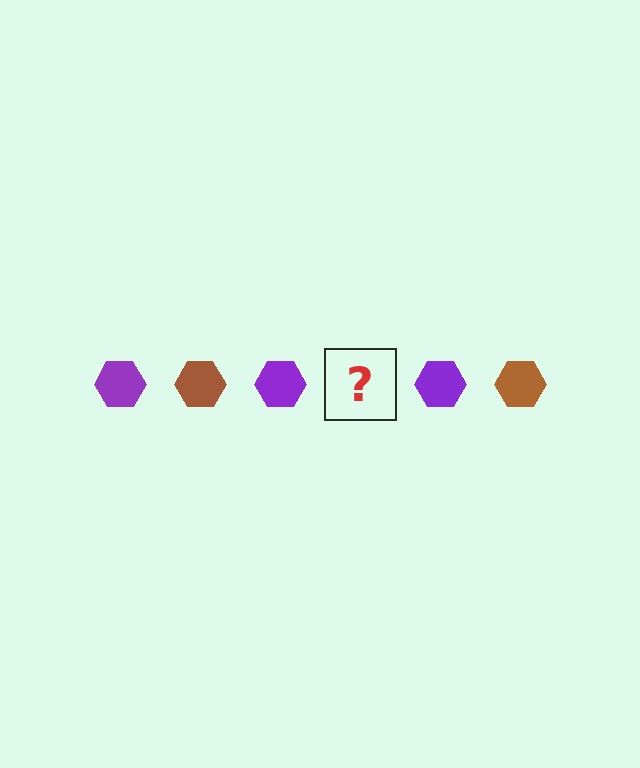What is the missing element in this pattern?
The missing element is a brown hexagon.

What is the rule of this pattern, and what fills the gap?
The rule is that the pattern cycles through purple, brown hexagons. The gap should be filled with a brown hexagon.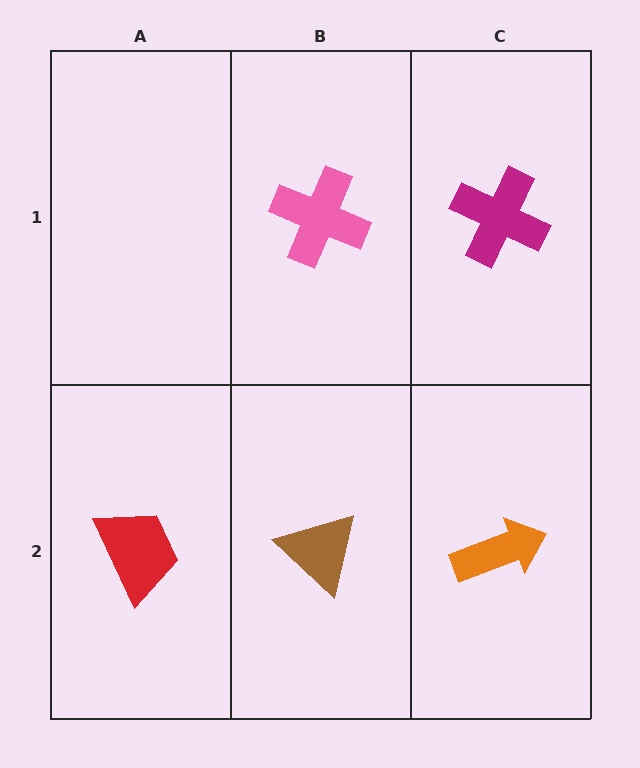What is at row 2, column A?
A red trapezoid.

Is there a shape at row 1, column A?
No, that cell is empty.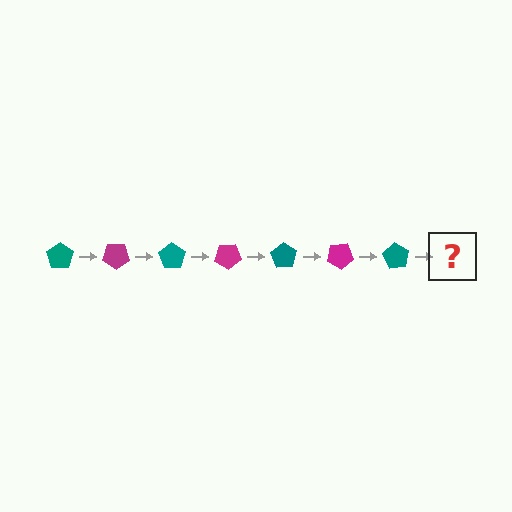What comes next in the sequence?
The next element should be a magenta pentagon, rotated 245 degrees from the start.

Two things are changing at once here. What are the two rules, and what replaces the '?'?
The two rules are that it rotates 35 degrees each step and the color cycles through teal and magenta. The '?' should be a magenta pentagon, rotated 245 degrees from the start.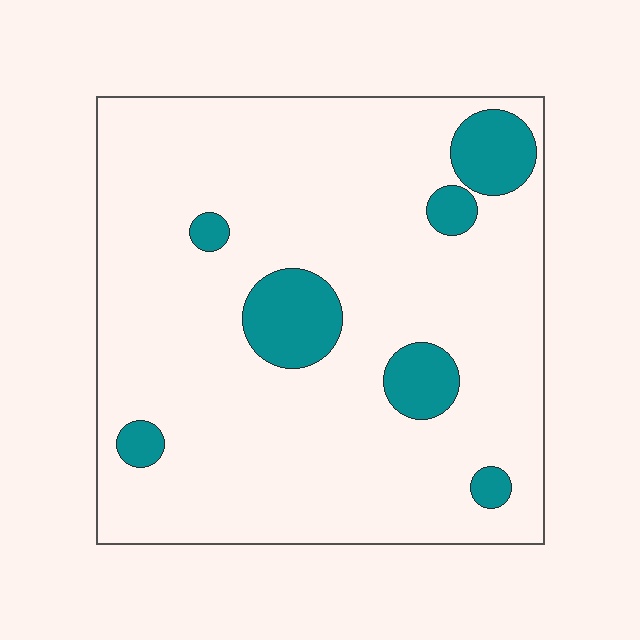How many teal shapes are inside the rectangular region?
7.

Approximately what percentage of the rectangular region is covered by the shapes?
Approximately 15%.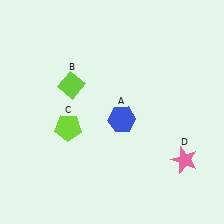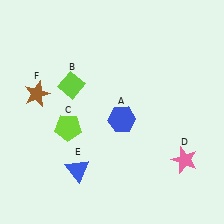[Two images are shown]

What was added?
A blue triangle (E), a brown star (F) were added in Image 2.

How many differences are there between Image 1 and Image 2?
There are 2 differences between the two images.